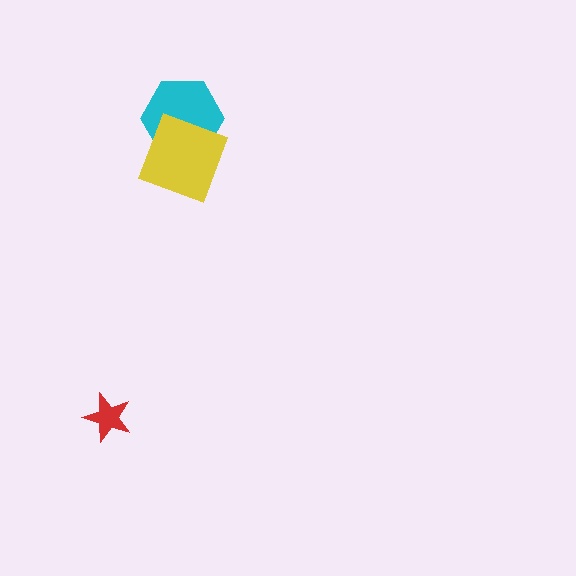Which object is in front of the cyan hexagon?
The yellow square is in front of the cyan hexagon.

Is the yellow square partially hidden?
No, no other shape covers it.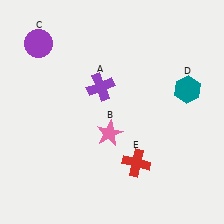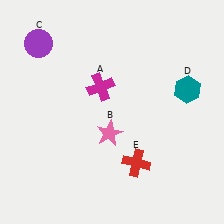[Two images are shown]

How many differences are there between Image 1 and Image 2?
There is 1 difference between the two images.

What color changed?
The cross (A) changed from purple in Image 1 to magenta in Image 2.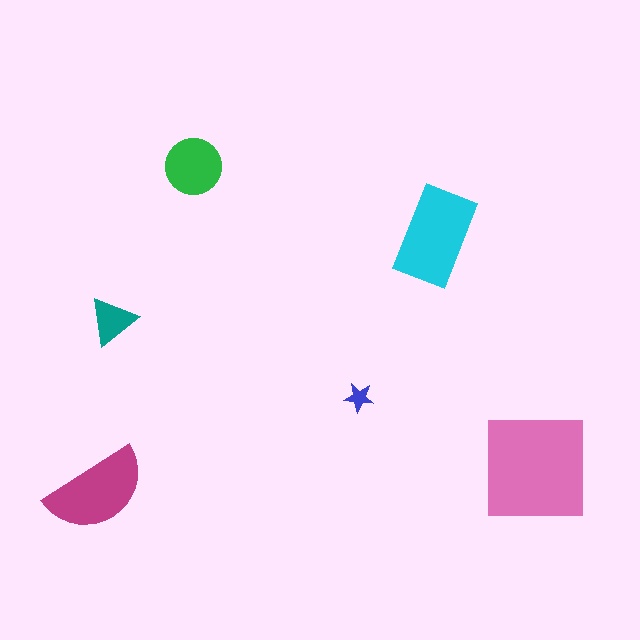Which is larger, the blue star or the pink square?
The pink square.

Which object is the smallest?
The blue star.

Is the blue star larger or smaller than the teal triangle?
Smaller.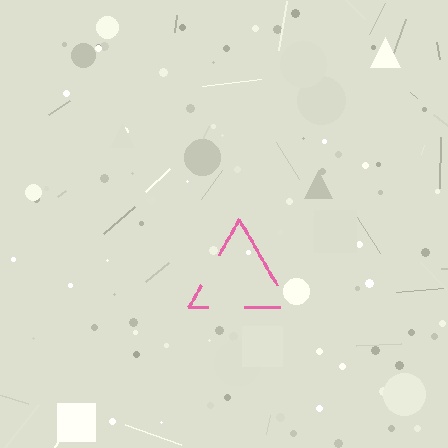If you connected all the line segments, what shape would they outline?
They would outline a triangle.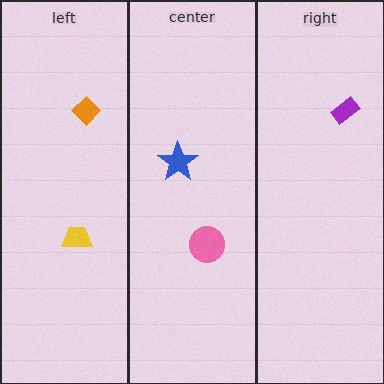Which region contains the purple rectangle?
The right region.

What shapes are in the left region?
The orange diamond, the yellow trapezoid.